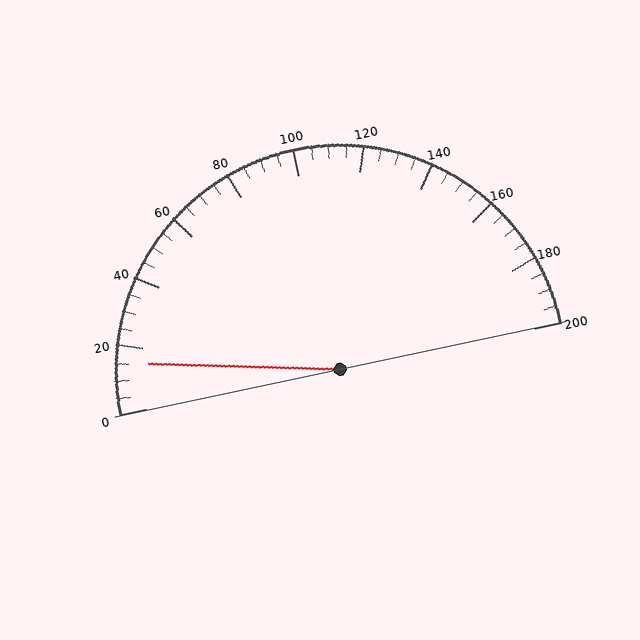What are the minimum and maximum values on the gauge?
The gauge ranges from 0 to 200.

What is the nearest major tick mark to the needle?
The nearest major tick mark is 20.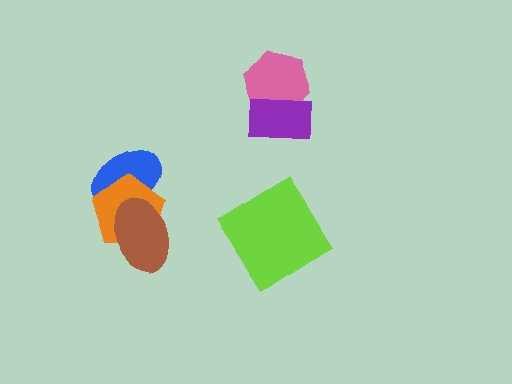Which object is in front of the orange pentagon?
The brown ellipse is in front of the orange pentagon.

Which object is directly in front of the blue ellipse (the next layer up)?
The orange pentagon is directly in front of the blue ellipse.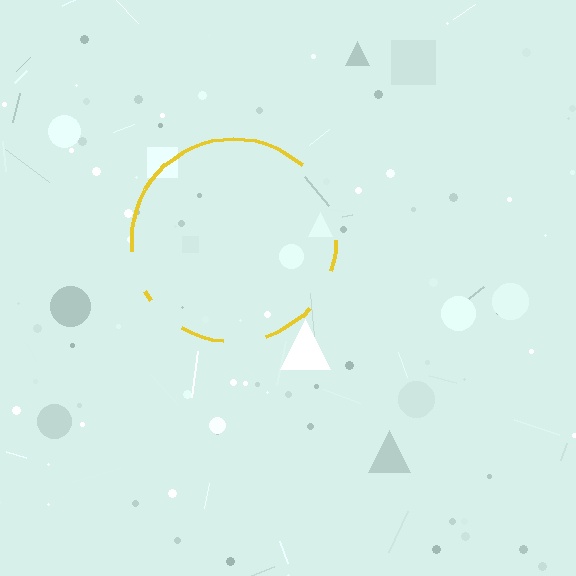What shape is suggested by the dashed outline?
The dashed outline suggests a circle.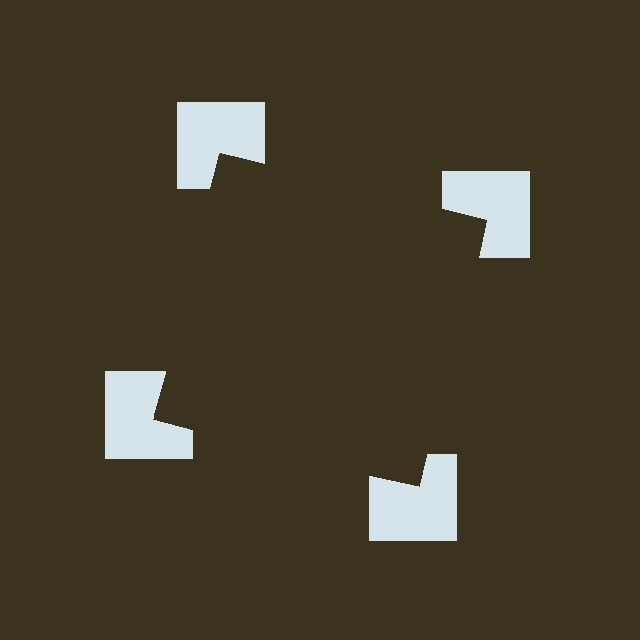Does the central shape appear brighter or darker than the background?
It typically appears slightly darker than the background, even though no actual brightness change is drawn.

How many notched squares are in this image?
There are 4 — one at each vertex of the illusory square.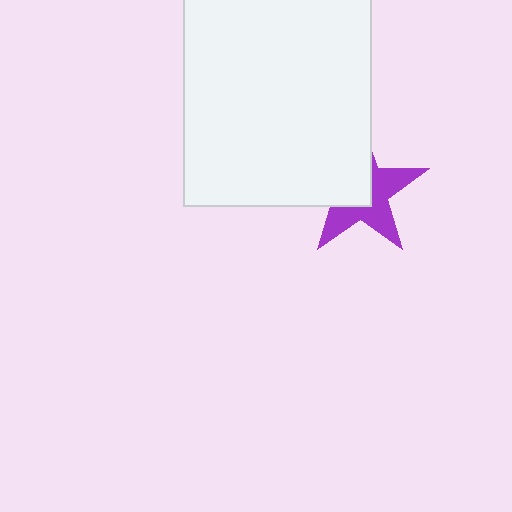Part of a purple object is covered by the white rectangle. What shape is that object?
It is a star.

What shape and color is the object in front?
The object in front is a white rectangle.